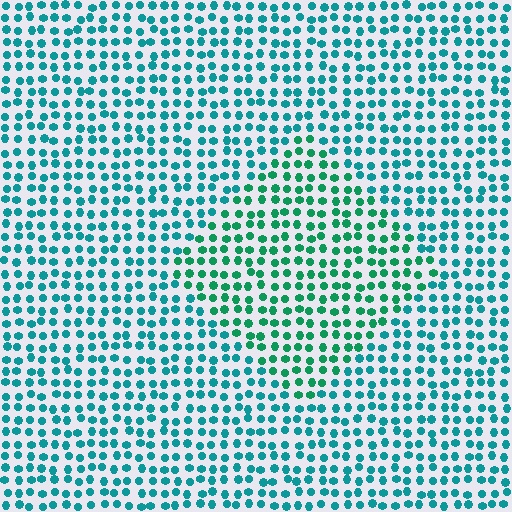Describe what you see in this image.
The image is filled with small teal elements in a uniform arrangement. A diamond-shaped region is visible where the elements are tinted to a slightly different hue, forming a subtle color boundary.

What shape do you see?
I see a diamond.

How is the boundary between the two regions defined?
The boundary is defined purely by a slight shift in hue (about 28 degrees). Spacing, size, and orientation are identical on both sides.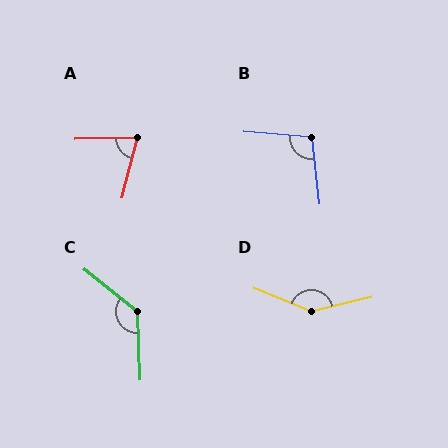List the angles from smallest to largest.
A (74°), B (101°), C (130°), D (144°).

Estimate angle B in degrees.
Approximately 101 degrees.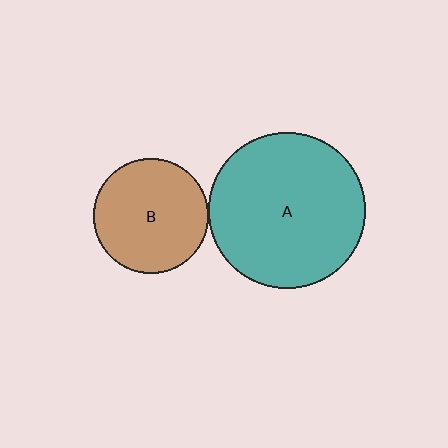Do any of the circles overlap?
No, none of the circles overlap.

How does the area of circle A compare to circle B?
Approximately 1.9 times.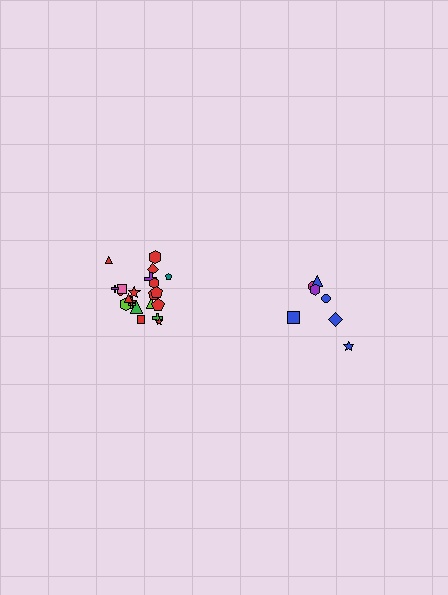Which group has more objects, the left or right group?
The left group.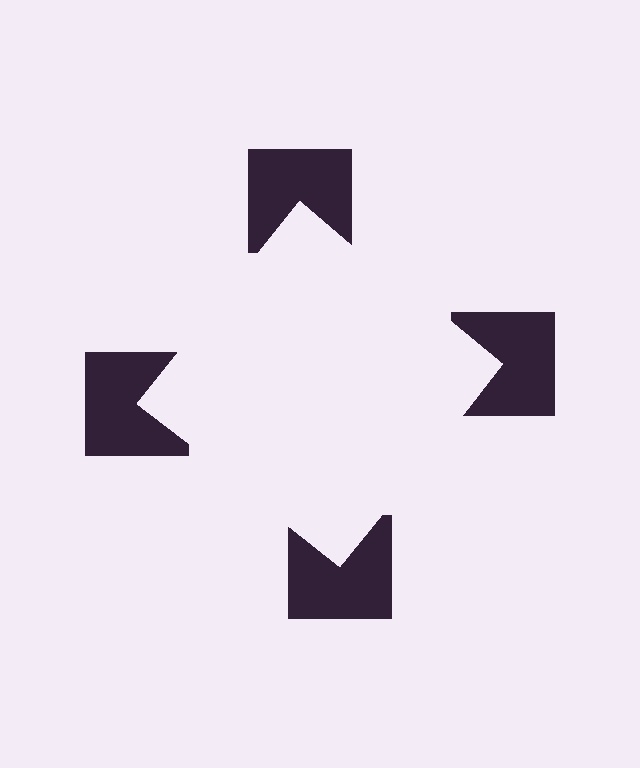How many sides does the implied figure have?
4 sides.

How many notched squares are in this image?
There are 4 — one at each vertex of the illusory square.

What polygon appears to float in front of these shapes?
An illusory square — its edges are inferred from the aligned wedge cuts in the notched squares, not physically drawn.